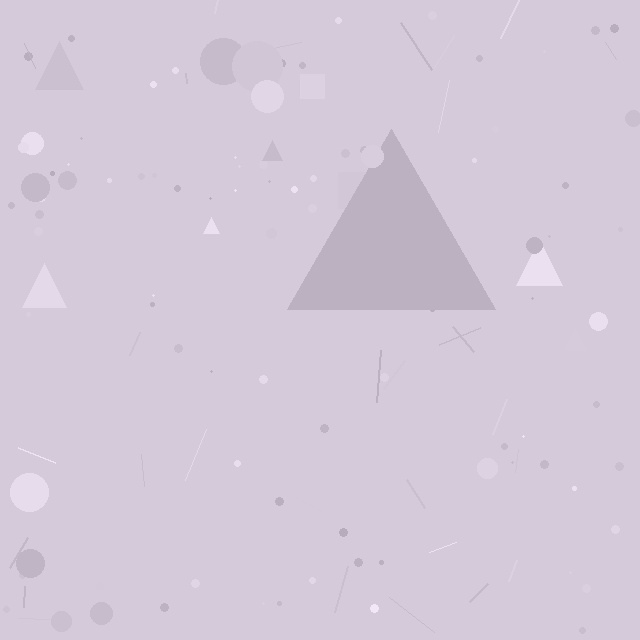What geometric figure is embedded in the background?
A triangle is embedded in the background.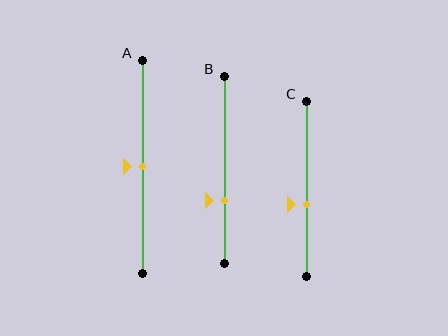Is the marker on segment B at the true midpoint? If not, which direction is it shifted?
No, the marker on segment B is shifted downward by about 16% of the segment length.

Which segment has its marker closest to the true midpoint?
Segment A has its marker closest to the true midpoint.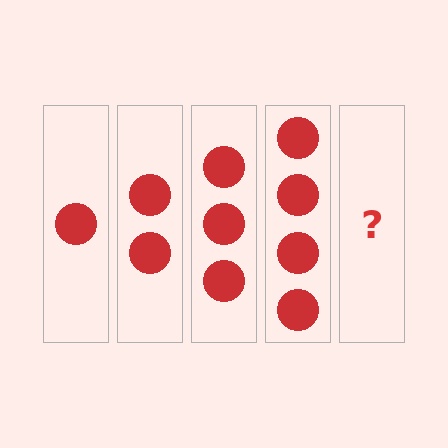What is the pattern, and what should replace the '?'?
The pattern is that each step adds one more circle. The '?' should be 5 circles.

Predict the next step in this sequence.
The next step is 5 circles.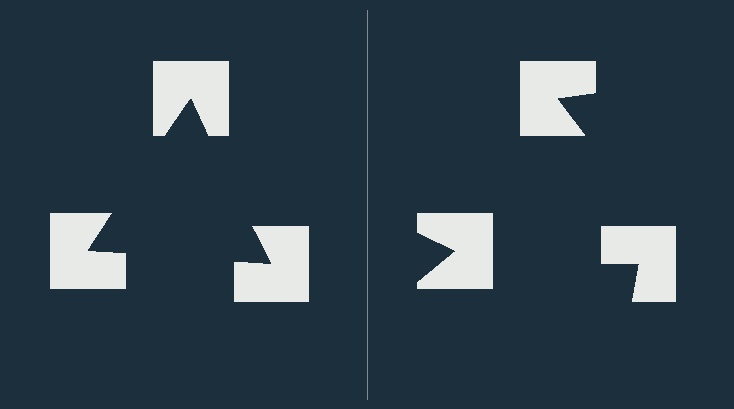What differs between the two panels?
The notched squares are positioned identically on both sides; only the wedge orientations differ. On the left they align to a triangle; on the right they are misaligned.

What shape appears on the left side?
An illusory triangle.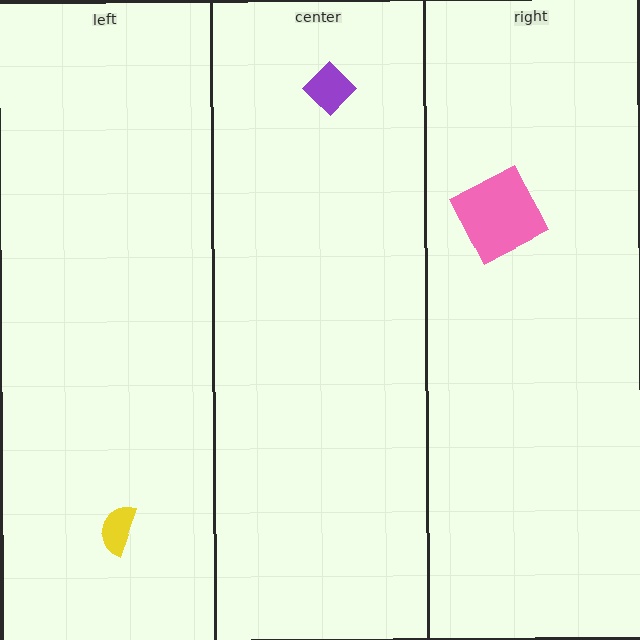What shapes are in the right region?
The pink square.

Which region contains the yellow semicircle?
The left region.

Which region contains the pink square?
The right region.